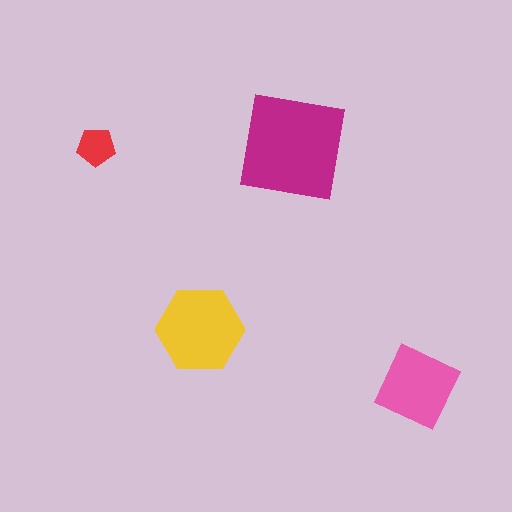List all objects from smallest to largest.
The red pentagon, the pink diamond, the yellow hexagon, the magenta square.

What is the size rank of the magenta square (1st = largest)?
1st.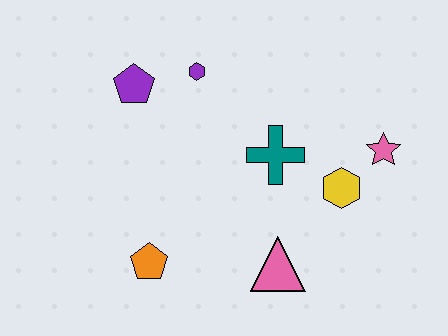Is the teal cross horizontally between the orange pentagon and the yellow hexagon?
Yes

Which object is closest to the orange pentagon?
The pink triangle is closest to the orange pentagon.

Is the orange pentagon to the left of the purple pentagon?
No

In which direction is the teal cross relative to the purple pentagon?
The teal cross is to the right of the purple pentagon.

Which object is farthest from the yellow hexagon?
The purple pentagon is farthest from the yellow hexagon.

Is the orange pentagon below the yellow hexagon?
Yes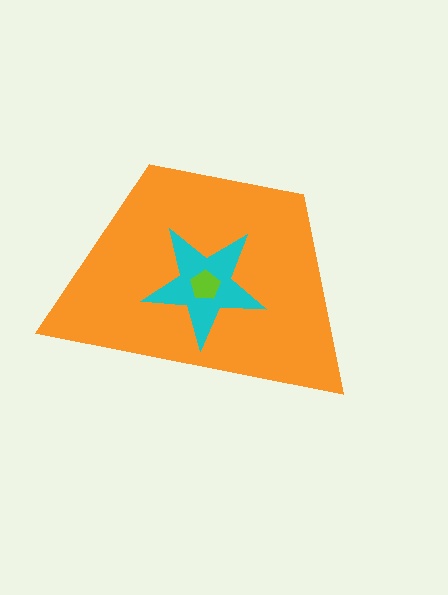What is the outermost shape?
The orange trapezoid.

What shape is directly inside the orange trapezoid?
The cyan star.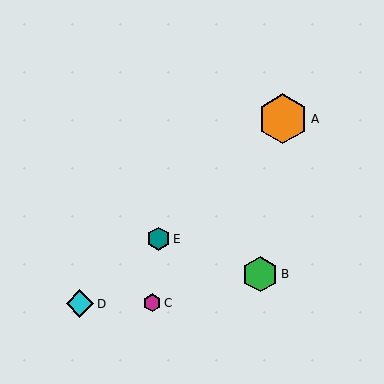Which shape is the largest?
The orange hexagon (labeled A) is the largest.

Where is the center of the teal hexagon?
The center of the teal hexagon is at (159, 239).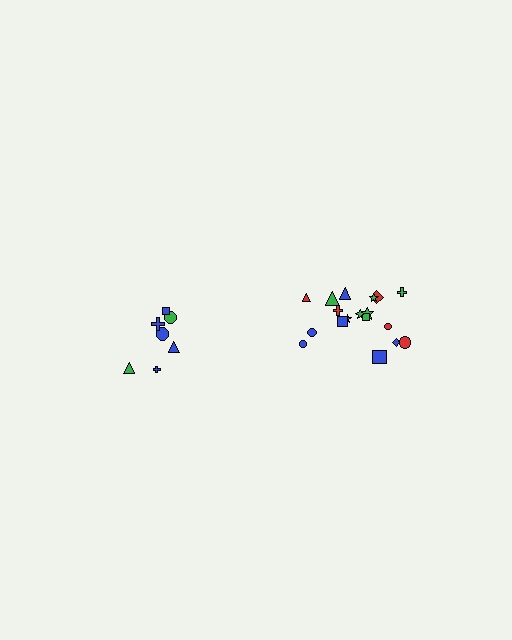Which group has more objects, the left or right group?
The right group.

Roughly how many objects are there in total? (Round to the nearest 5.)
Roughly 25 objects in total.